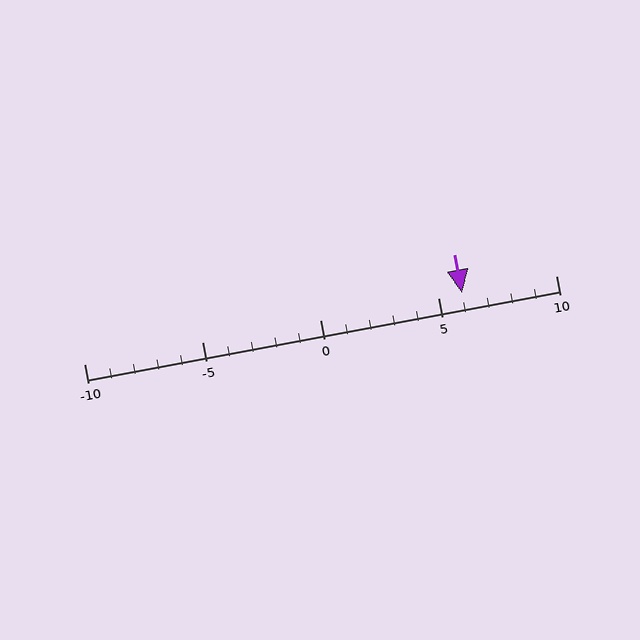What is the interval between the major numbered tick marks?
The major tick marks are spaced 5 units apart.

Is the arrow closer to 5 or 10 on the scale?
The arrow is closer to 5.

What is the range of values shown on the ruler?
The ruler shows values from -10 to 10.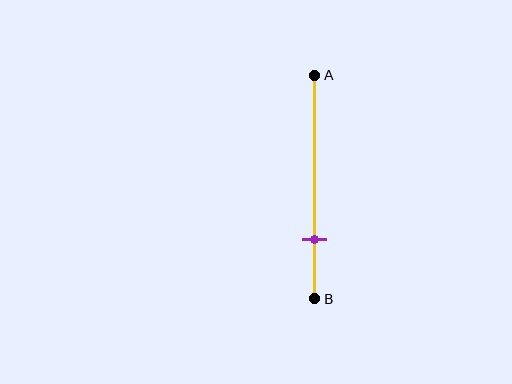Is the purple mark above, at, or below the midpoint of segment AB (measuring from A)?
The purple mark is below the midpoint of segment AB.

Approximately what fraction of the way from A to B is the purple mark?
The purple mark is approximately 75% of the way from A to B.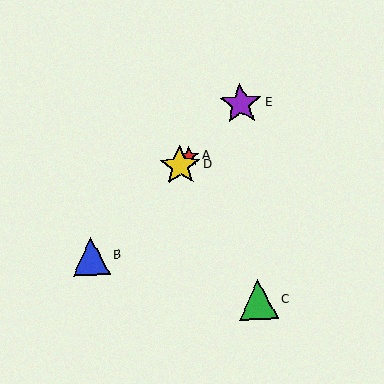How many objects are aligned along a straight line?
4 objects (A, B, D, E) are aligned along a straight line.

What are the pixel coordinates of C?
Object C is at (258, 300).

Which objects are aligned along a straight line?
Objects A, B, D, E are aligned along a straight line.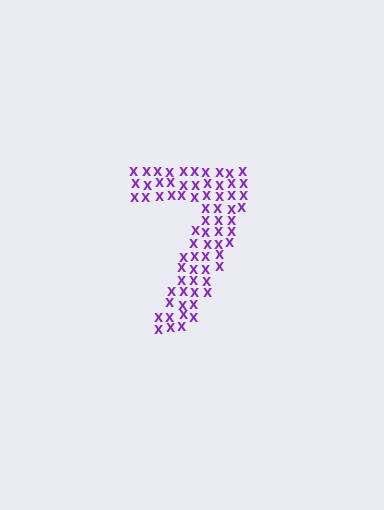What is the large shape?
The large shape is the digit 7.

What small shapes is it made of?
It is made of small letter X's.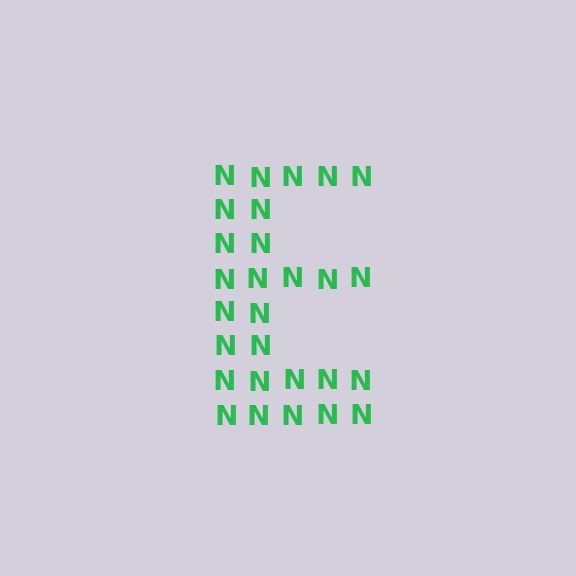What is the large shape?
The large shape is the letter E.